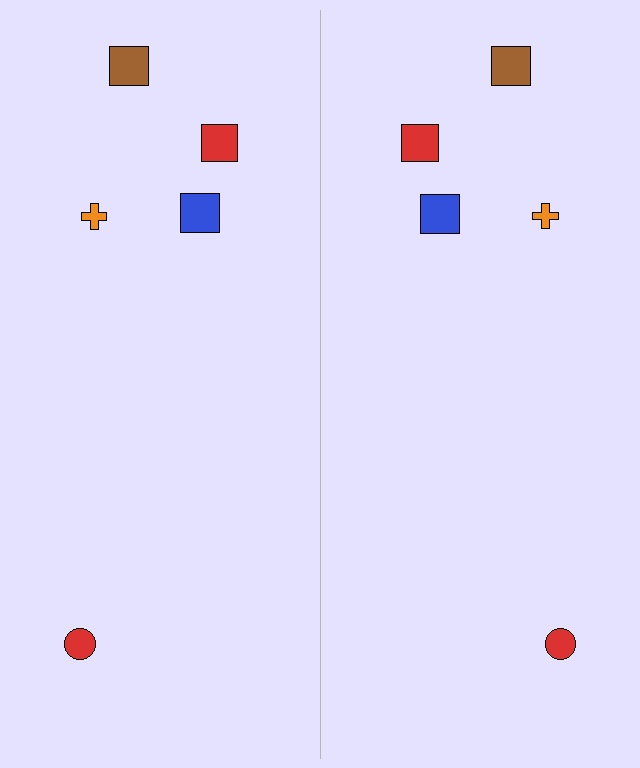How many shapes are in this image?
There are 10 shapes in this image.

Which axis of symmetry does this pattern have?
The pattern has a vertical axis of symmetry running through the center of the image.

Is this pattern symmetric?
Yes, this pattern has bilateral (reflection) symmetry.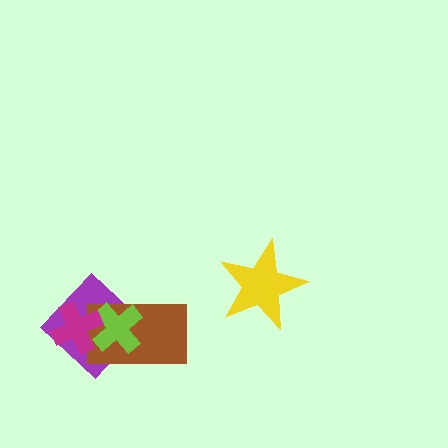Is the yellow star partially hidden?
No, no other shape covers it.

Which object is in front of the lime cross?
The magenta cross is in front of the lime cross.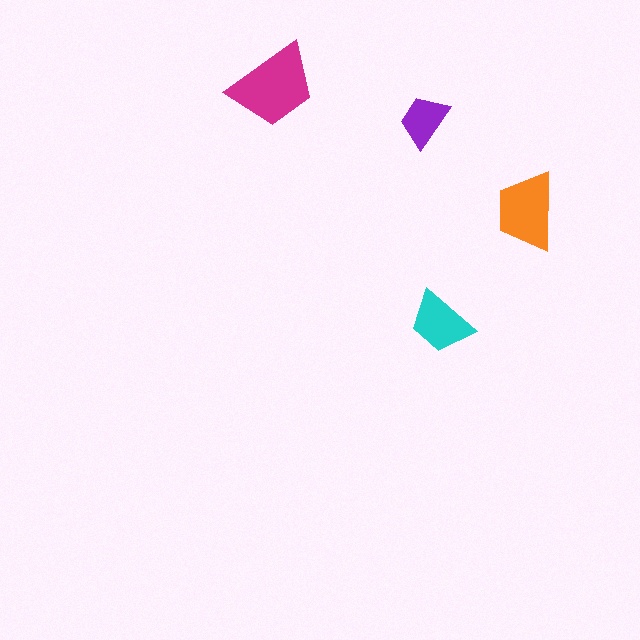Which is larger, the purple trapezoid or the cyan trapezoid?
The cyan one.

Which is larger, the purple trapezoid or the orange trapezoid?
The orange one.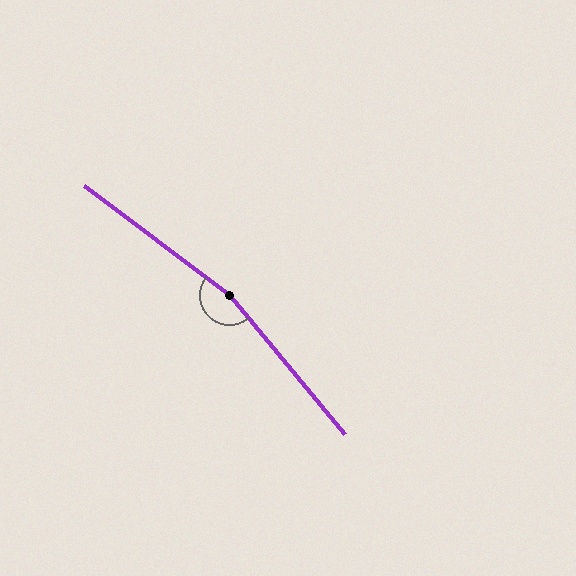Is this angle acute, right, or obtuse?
It is obtuse.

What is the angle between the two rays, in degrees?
Approximately 166 degrees.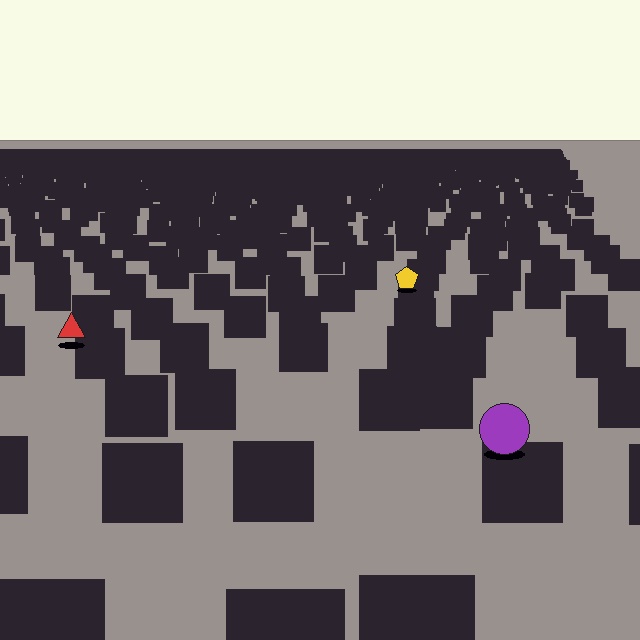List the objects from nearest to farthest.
From nearest to farthest: the purple circle, the red triangle, the yellow pentagon.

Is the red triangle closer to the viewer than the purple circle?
No. The purple circle is closer — you can tell from the texture gradient: the ground texture is coarser near it.